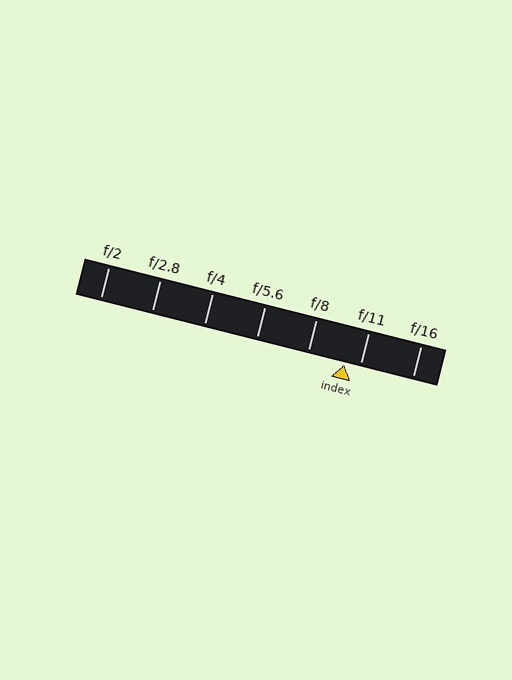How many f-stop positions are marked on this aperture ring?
There are 7 f-stop positions marked.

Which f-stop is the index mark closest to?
The index mark is closest to f/11.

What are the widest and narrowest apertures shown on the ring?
The widest aperture shown is f/2 and the narrowest is f/16.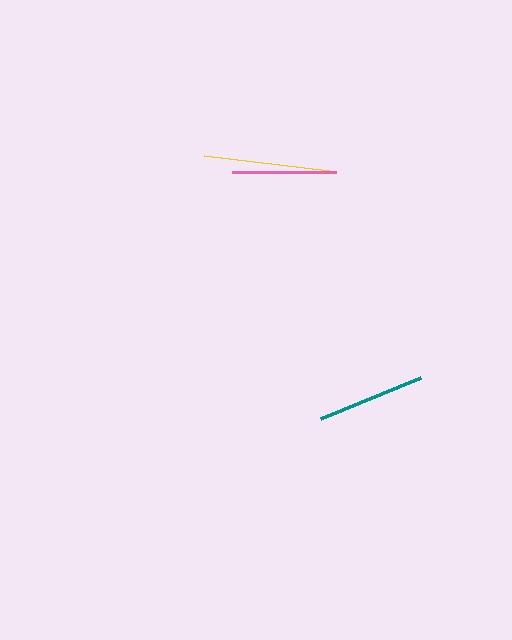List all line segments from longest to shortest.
From longest to shortest: yellow, teal, pink.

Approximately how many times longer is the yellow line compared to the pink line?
The yellow line is approximately 1.2 times the length of the pink line.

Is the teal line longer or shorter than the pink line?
The teal line is longer than the pink line.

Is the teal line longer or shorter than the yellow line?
The yellow line is longer than the teal line.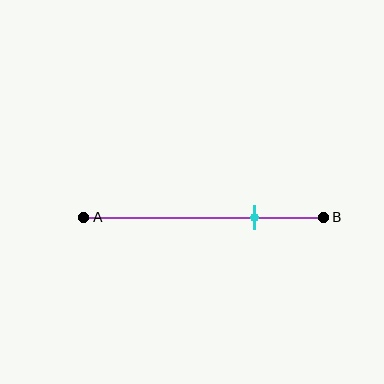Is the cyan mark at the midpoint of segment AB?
No, the mark is at about 70% from A, not at the 50% midpoint.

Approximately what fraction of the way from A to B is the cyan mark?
The cyan mark is approximately 70% of the way from A to B.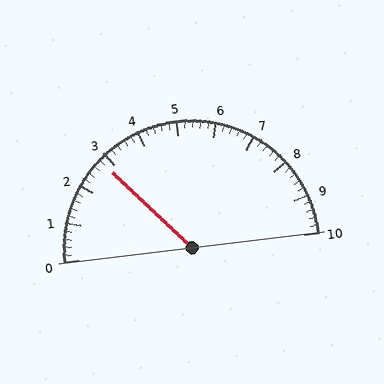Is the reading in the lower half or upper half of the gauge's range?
The reading is in the lower half of the range (0 to 10).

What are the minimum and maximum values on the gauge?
The gauge ranges from 0 to 10.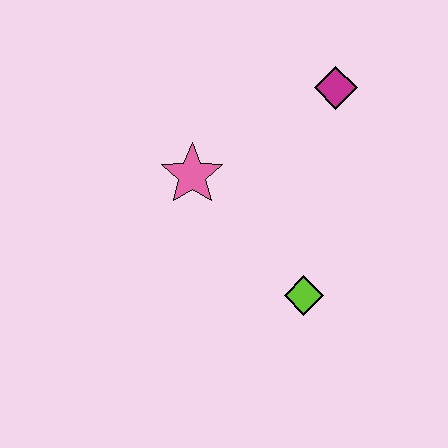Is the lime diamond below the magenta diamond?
Yes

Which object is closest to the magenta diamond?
The pink star is closest to the magenta diamond.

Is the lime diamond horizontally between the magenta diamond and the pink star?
Yes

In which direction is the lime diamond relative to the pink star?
The lime diamond is below the pink star.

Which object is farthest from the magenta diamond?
The lime diamond is farthest from the magenta diamond.